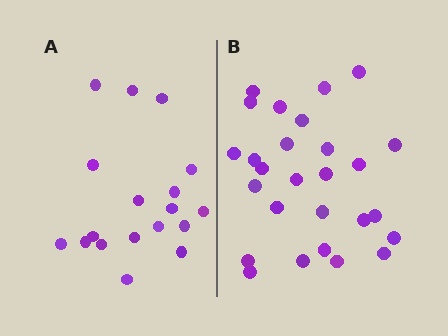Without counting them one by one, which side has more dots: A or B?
Region B (the right region) has more dots.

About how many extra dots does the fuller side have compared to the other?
Region B has roughly 8 or so more dots than region A.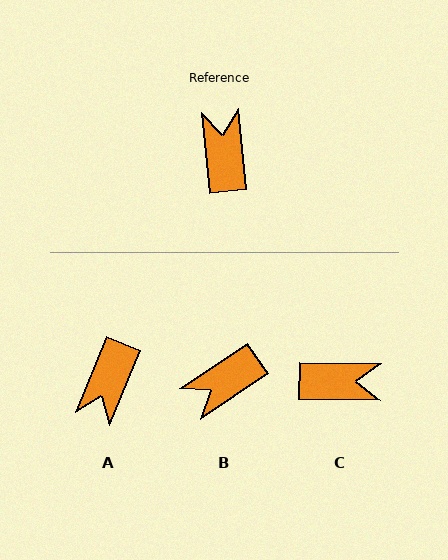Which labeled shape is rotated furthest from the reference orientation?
A, about 152 degrees away.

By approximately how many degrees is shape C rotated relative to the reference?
Approximately 97 degrees clockwise.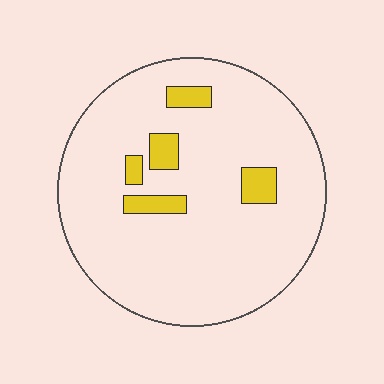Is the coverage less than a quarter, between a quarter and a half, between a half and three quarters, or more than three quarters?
Less than a quarter.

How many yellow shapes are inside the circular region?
5.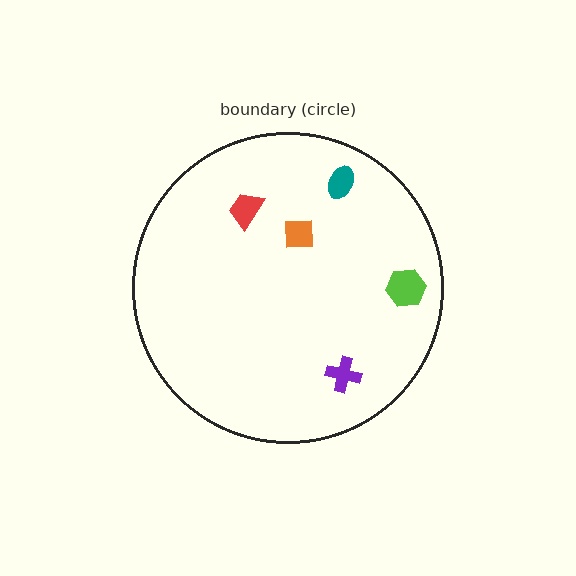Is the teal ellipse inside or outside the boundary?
Inside.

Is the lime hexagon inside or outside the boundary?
Inside.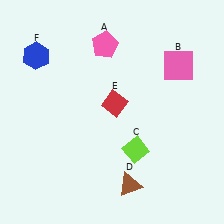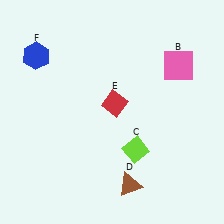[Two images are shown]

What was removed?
The pink pentagon (A) was removed in Image 2.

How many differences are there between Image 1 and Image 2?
There is 1 difference between the two images.